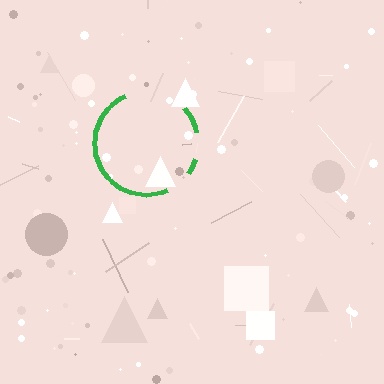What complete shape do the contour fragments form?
The contour fragments form a circle.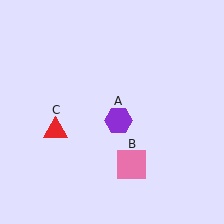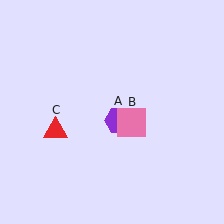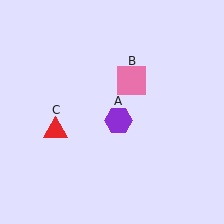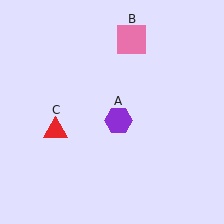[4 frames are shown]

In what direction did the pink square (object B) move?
The pink square (object B) moved up.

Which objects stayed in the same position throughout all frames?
Purple hexagon (object A) and red triangle (object C) remained stationary.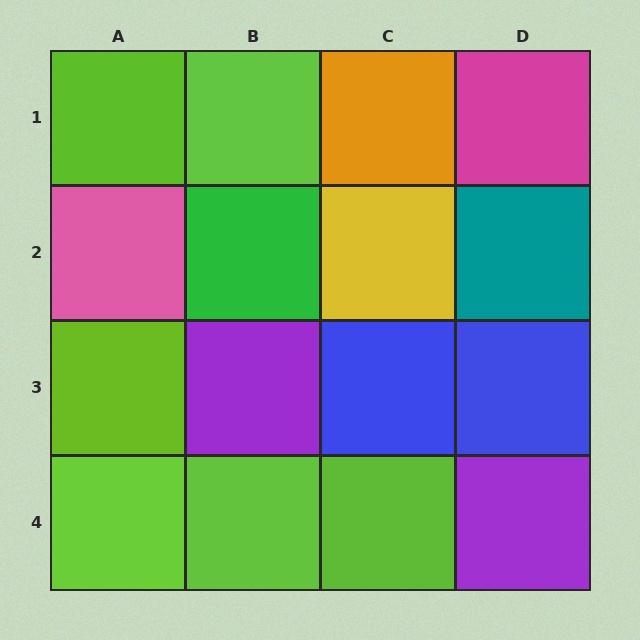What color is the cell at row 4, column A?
Lime.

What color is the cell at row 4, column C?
Lime.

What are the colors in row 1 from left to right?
Lime, lime, orange, magenta.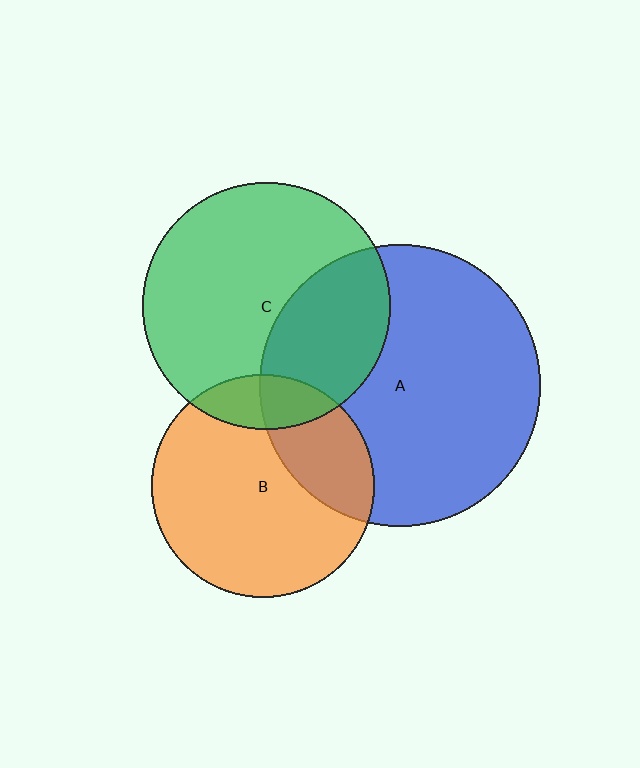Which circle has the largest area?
Circle A (blue).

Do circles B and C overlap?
Yes.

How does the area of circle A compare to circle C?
Approximately 1.3 times.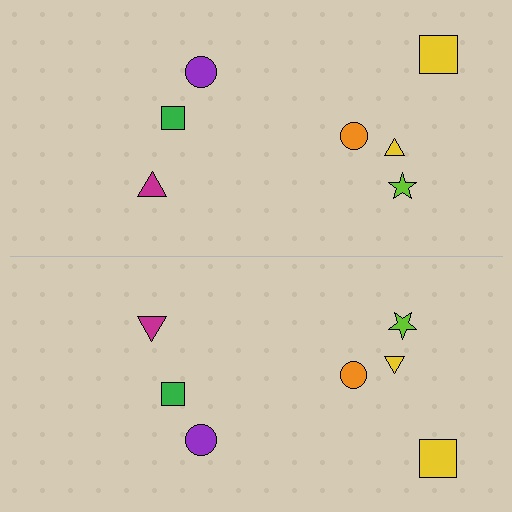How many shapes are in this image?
There are 14 shapes in this image.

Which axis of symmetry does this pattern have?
The pattern has a horizontal axis of symmetry running through the center of the image.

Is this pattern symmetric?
Yes, this pattern has bilateral (reflection) symmetry.